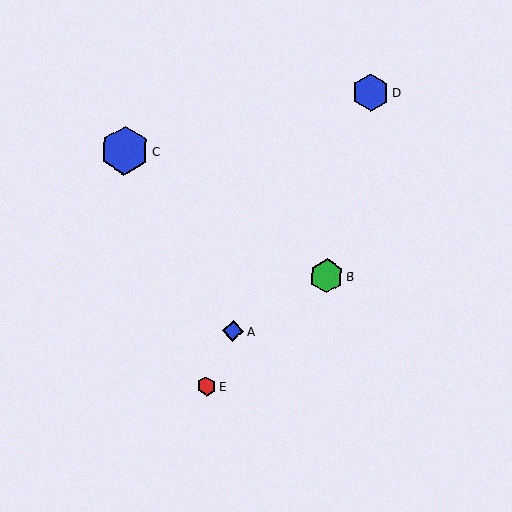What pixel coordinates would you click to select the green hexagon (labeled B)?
Click at (327, 276) to select the green hexagon B.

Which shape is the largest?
The blue hexagon (labeled C) is the largest.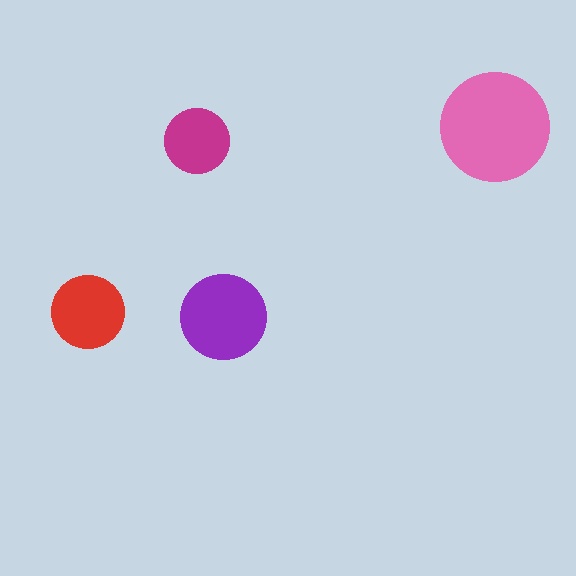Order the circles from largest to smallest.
the pink one, the purple one, the red one, the magenta one.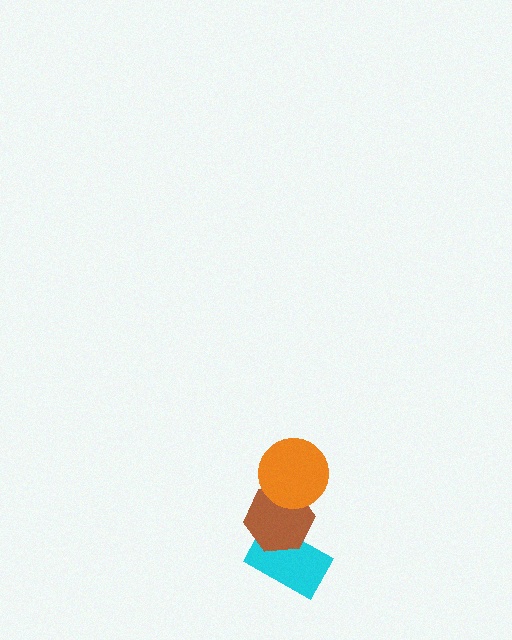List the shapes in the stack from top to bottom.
From top to bottom: the orange circle, the brown hexagon, the cyan rectangle.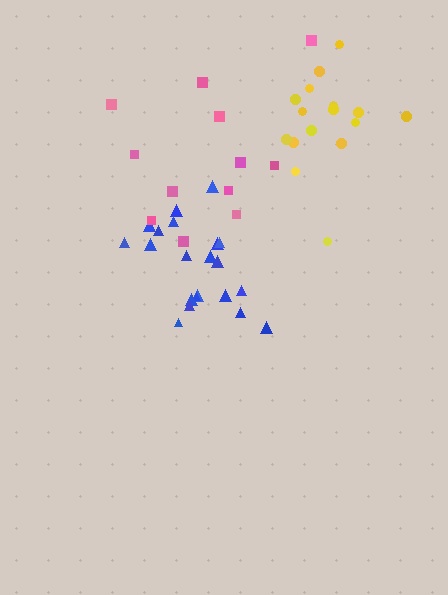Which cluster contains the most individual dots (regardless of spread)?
Blue (21).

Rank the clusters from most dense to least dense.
blue, yellow, pink.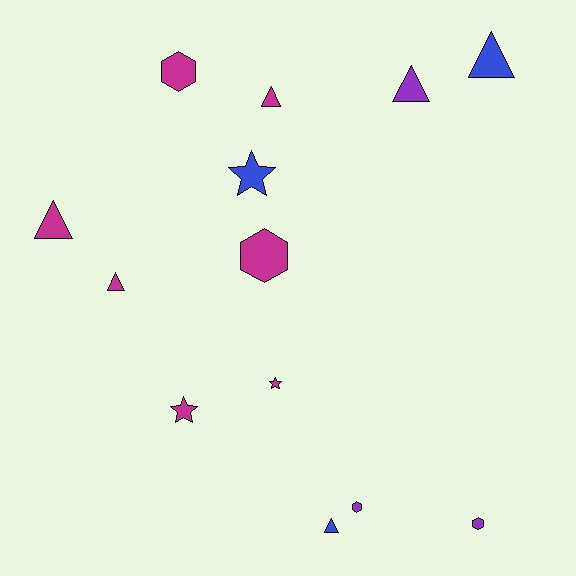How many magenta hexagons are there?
There are 2 magenta hexagons.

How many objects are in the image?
There are 13 objects.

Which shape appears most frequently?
Triangle, with 6 objects.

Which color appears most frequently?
Magenta, with 7 objects.